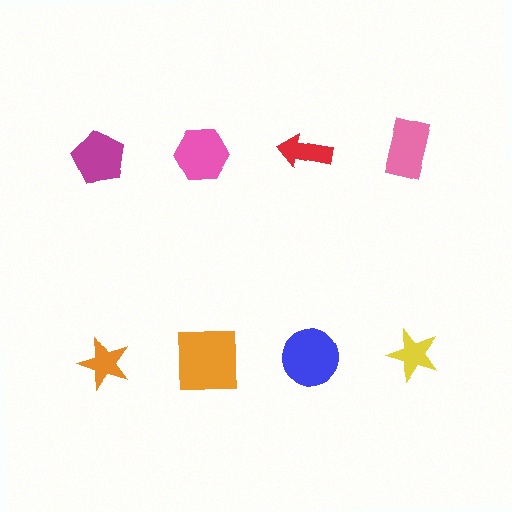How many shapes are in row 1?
4 shapes.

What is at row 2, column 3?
A blue circle.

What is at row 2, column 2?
An orange square.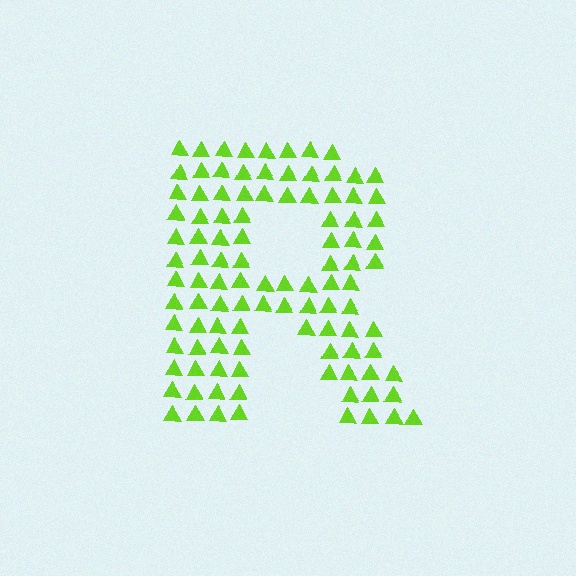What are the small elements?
The small elements are triangles.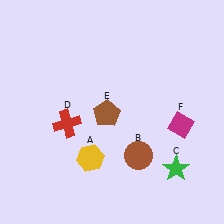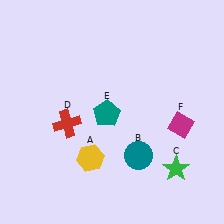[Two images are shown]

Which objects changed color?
B changed from brown to teal. E changed from brown to teal.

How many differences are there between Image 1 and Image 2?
There are 2 differences between the two images.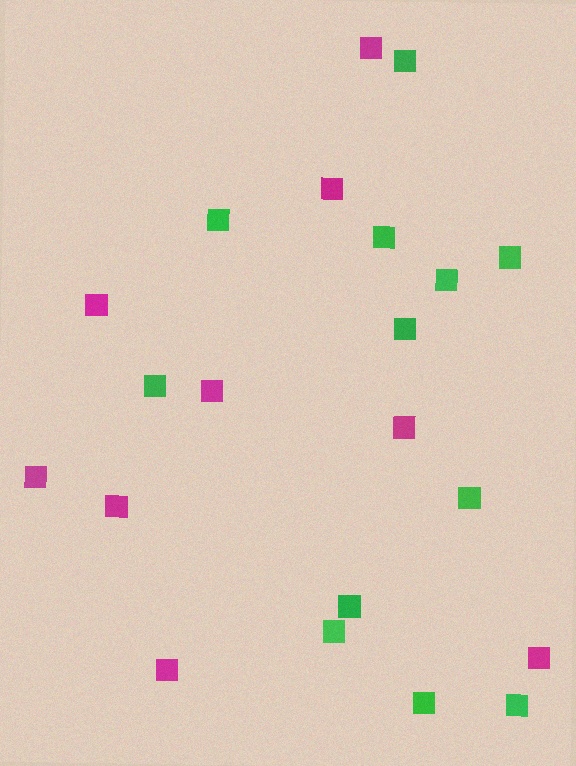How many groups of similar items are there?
There are 2 groups: one group of green squares (12) and one group of magenta squares (9).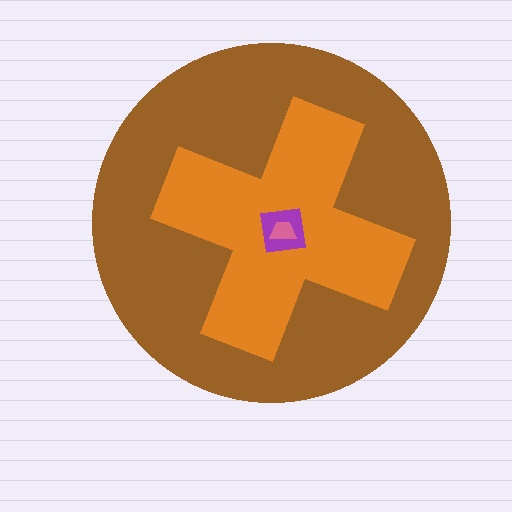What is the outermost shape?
The brown circle.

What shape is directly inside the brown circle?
The orange cross.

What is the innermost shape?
The pink trapezoid.